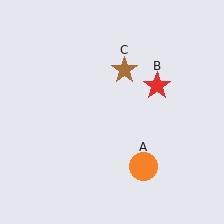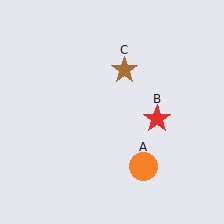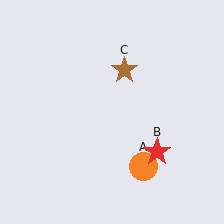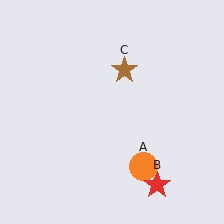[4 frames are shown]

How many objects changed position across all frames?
1 object changed position: red star (object B).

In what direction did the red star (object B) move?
The red star (object B) moved down.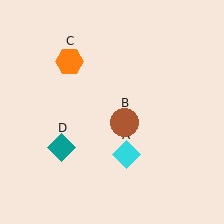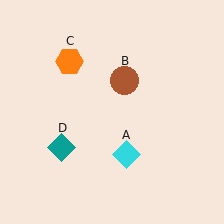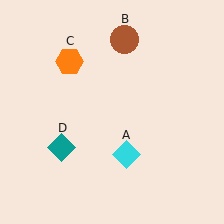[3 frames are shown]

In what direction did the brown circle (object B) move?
The brown circle (object B) moved up.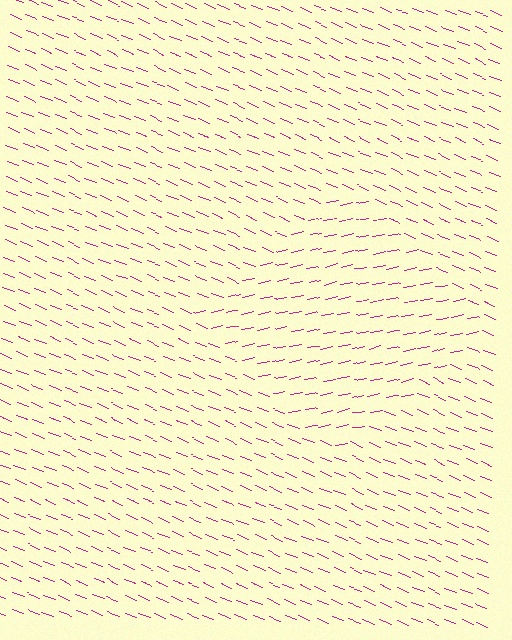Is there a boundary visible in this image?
Yes, there is a texture boundary formed by a change in line orientation.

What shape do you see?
I see a diamond.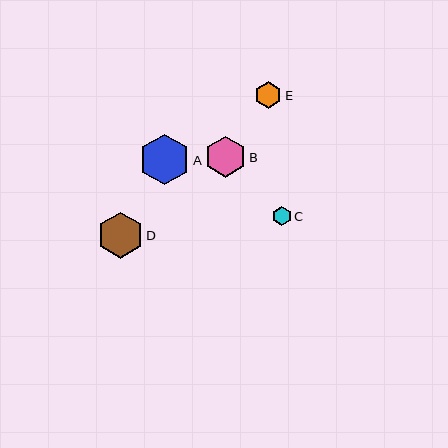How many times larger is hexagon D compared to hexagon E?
Hexagon D is approximately 1.7 times the size of hexagon E.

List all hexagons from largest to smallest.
From largest to smallest: A, D, B, E, C.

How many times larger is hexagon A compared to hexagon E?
Hexagon A is approximately 1.9 times the size of hexagon E.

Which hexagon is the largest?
Hexagon A is the largest with a size of approximately 51 pixels.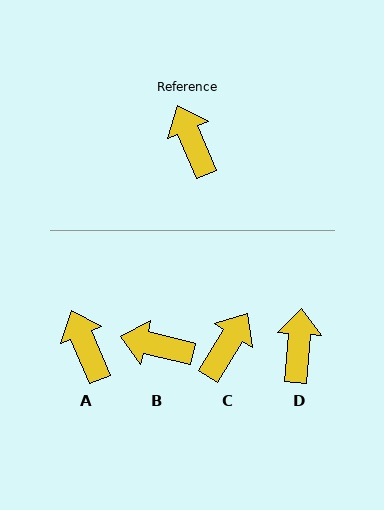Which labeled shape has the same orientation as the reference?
A.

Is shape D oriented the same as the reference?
No, it is off by about 27 degrees.